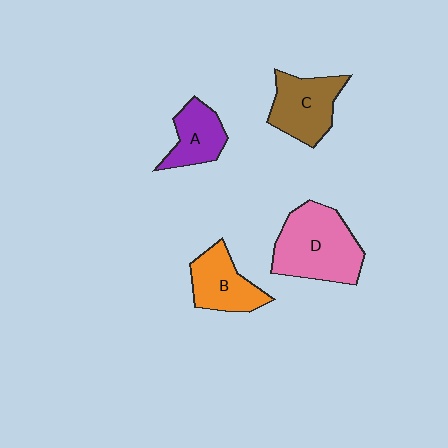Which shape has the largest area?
Shape D (pink).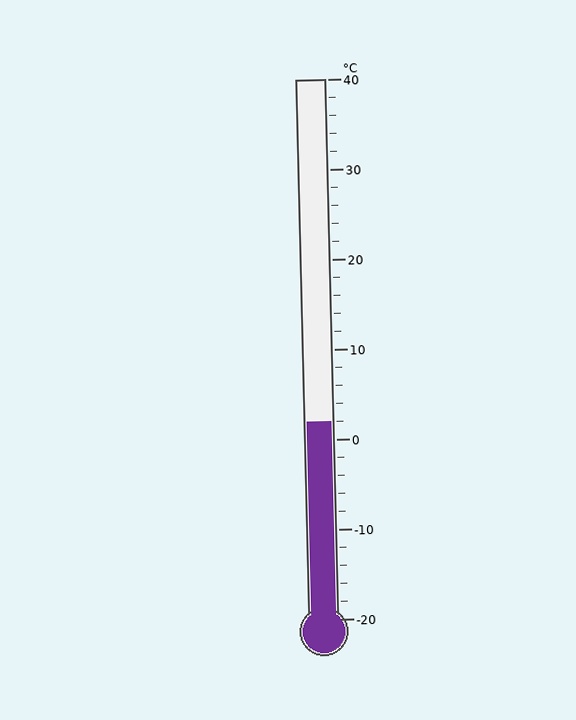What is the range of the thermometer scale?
The thermometer scale ranges from -20°C to 40°C.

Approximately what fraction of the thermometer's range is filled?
The thermometer is filled to approximately 35% of its range.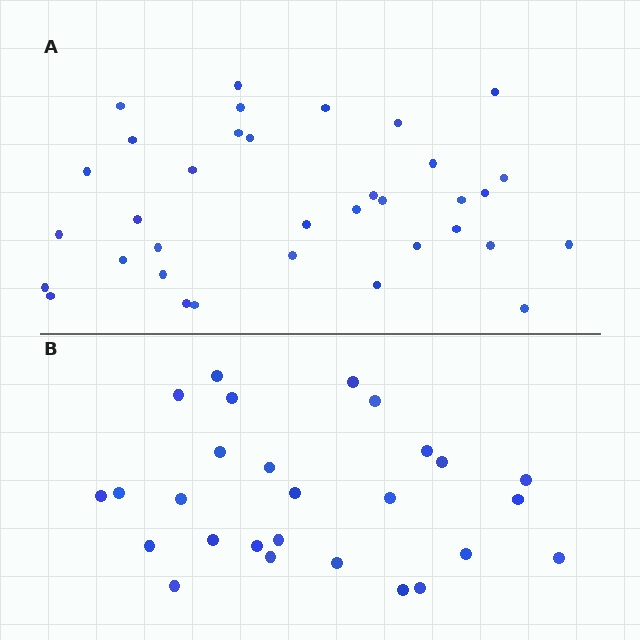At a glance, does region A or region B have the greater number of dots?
Region A (the top region) has more dots.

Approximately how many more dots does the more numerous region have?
Region A has roughly 8 or so more dots than region B.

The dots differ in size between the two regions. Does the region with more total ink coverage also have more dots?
No. Region B has more total ink coverage because its dots are larger, but region A actually contains more individual dots. Total area can be misleading — the number of items is what matters here.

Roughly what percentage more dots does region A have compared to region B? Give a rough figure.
About 30% more.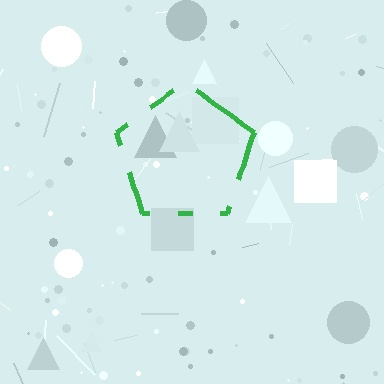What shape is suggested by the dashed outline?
The dashed outline suggests a pentagon.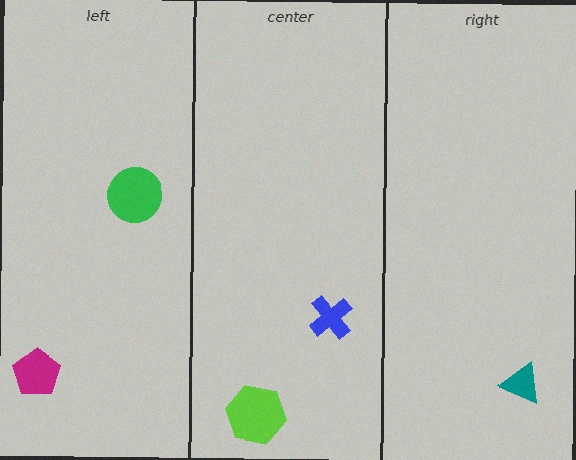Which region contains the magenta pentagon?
The left region.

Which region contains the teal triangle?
The right region.